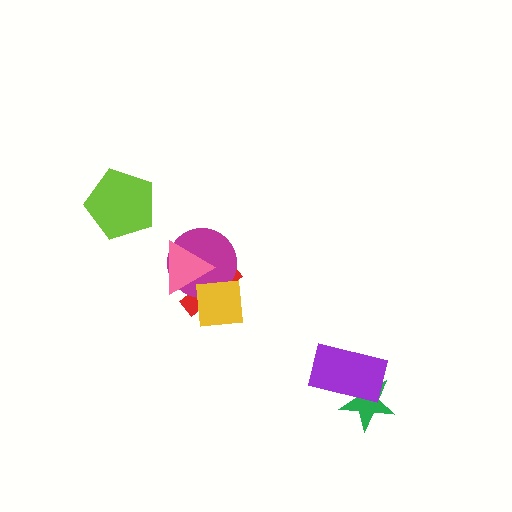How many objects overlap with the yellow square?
3 objects overlap with the yellow square.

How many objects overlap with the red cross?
3 objects overlap with the red cross.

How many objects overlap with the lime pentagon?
0 objects overlap with the lime pentagon.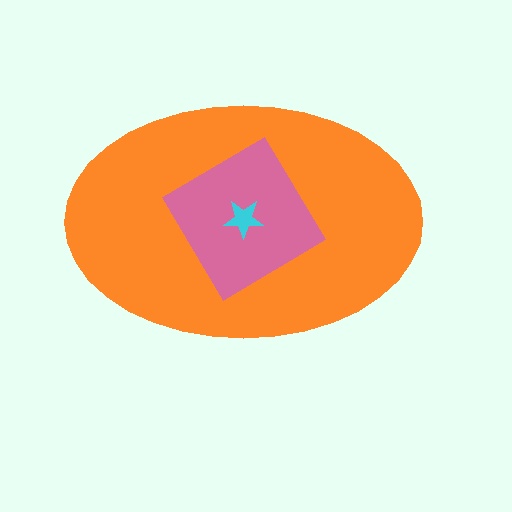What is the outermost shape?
The orange ellipse.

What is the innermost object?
The cyan star.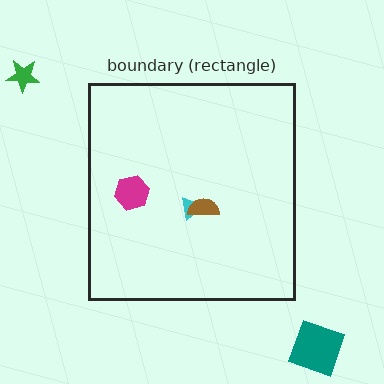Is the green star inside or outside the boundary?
Outside.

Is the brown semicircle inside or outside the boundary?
Inside.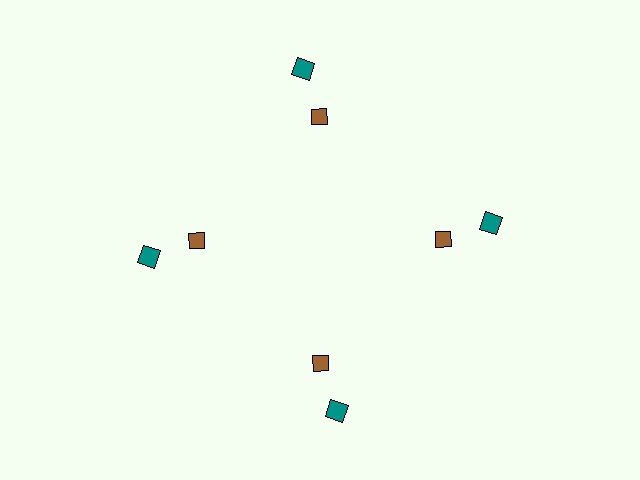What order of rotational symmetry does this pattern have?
This pattern has 4-fold rotational symmetry.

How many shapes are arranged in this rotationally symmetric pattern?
There are 8 shapes, arranged in 4 groups of 2.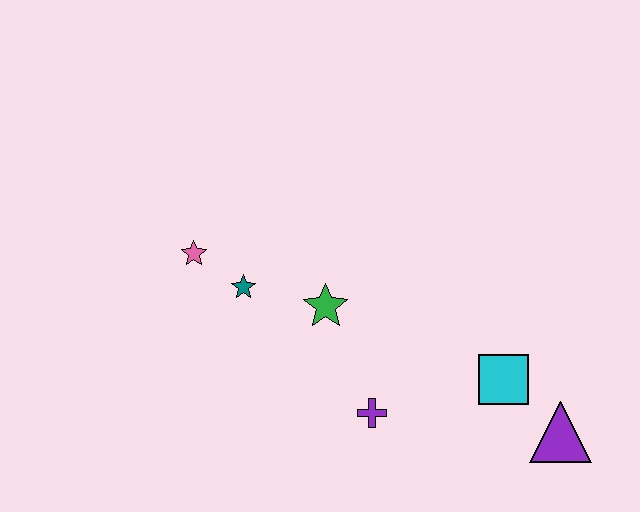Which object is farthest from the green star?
The purple triangle is farthest from the green star.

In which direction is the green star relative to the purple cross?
The green star is above the purple cross.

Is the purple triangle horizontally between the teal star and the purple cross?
No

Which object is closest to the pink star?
The teal star is closest to the pink star.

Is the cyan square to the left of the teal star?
No